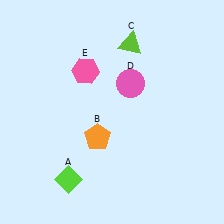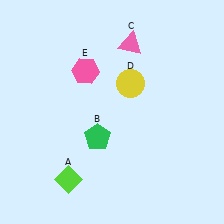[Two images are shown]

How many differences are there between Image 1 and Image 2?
There are 3 differences between the two images.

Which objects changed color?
B changed from orange to green. C changed from lime to pink. D changed from pink to yellow.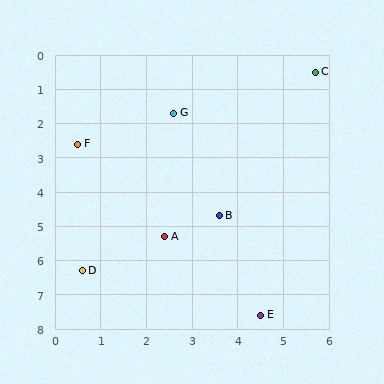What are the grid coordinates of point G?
Point G is at approximately (2.6, 1.7).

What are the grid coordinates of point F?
Point F is at approximately (0.5, 2.6).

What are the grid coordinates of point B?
Point B is at approximately (3.6, 4.7).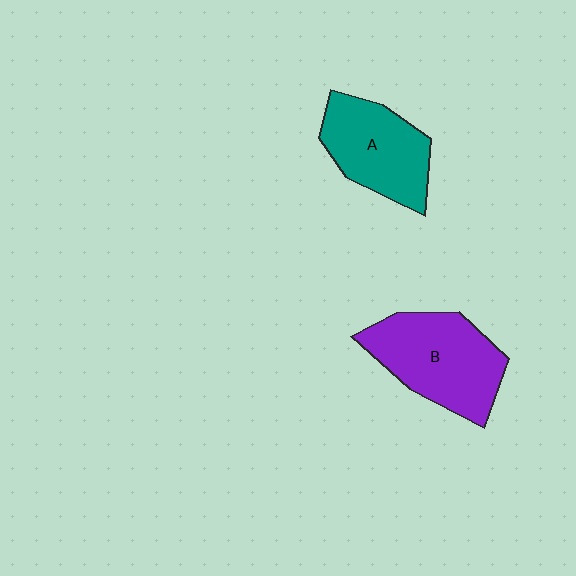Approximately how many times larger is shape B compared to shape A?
Approximately 1.2 times.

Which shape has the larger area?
Shape B (purple).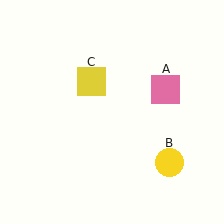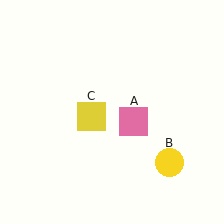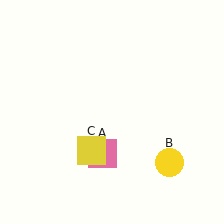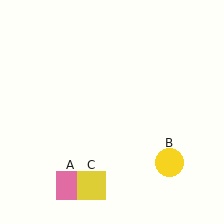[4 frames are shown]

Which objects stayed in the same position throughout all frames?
Yellow circle (object B) remained stationary.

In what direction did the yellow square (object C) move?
The yellow square (object C) moved down.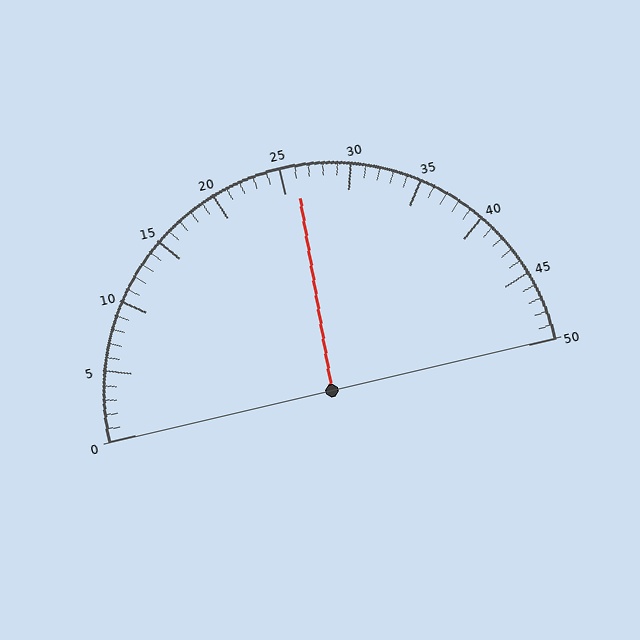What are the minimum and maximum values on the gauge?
The gauge ranges from 0 to 50.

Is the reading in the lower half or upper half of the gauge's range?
The reading is in the upper half of the range (0 to 50).